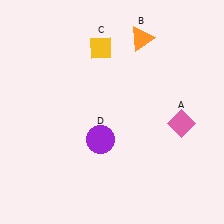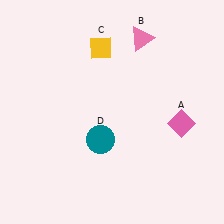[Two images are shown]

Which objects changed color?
B changed from orange to pink. D changed from purple to teal.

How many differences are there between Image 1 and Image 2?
There are 2 differences between the two images.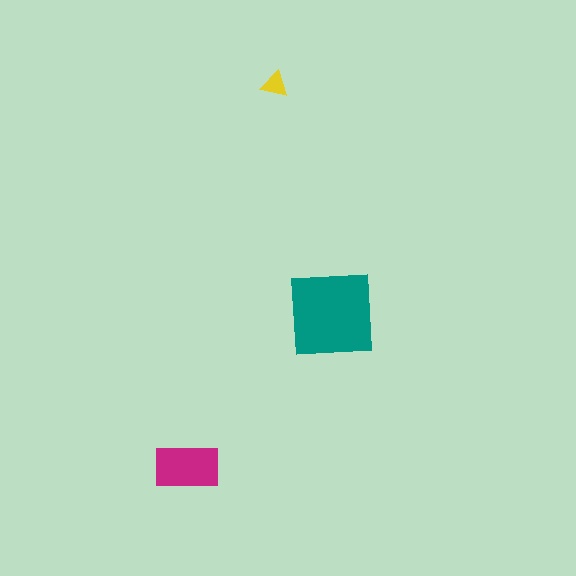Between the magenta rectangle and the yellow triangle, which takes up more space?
The magenta rectangle.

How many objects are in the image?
There are 3 objects in the image.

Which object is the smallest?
The yellow triangle.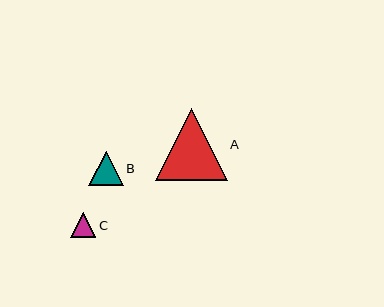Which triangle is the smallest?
Triangle C is the smallest with a size of approximately 25 pixels.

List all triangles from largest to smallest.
From largest to smallest: A, B, C.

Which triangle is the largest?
Triangle A is the largest with a size of approximately 72 pixels.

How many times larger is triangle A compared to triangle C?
Triangle A is approximately 2.8 times the size of triangle C.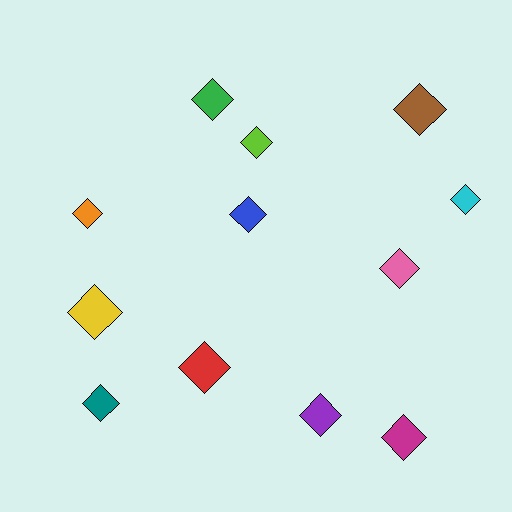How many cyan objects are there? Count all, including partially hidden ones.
There is 1 cyan object.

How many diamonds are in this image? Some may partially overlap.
There are 12 diamonds.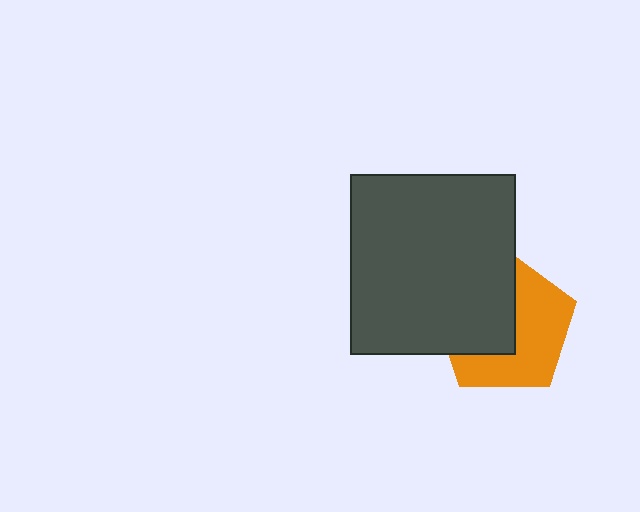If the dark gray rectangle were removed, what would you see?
You would see the complete orange pentagon.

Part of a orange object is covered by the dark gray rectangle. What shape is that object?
It is a pentagon.